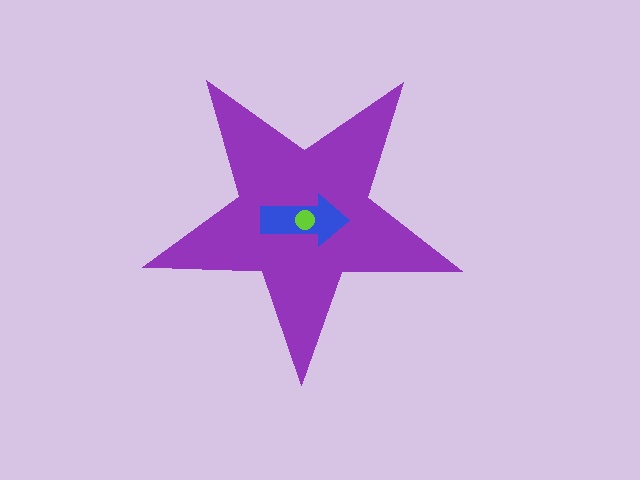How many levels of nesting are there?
3.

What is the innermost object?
The lime circle.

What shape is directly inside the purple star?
The blue arrow.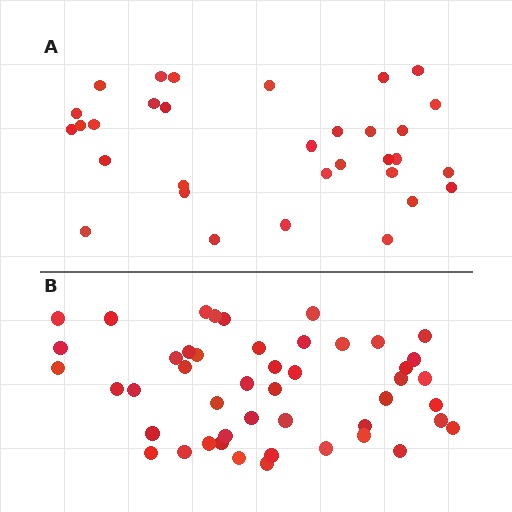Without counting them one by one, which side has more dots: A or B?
Region B (the bottom region) has more dots.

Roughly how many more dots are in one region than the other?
Region B has approximately 15 more dots than region A.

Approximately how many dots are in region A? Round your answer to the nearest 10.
About 30 dots. (The exact count is 32, which rounds to 30.)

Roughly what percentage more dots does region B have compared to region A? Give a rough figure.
About 45% more.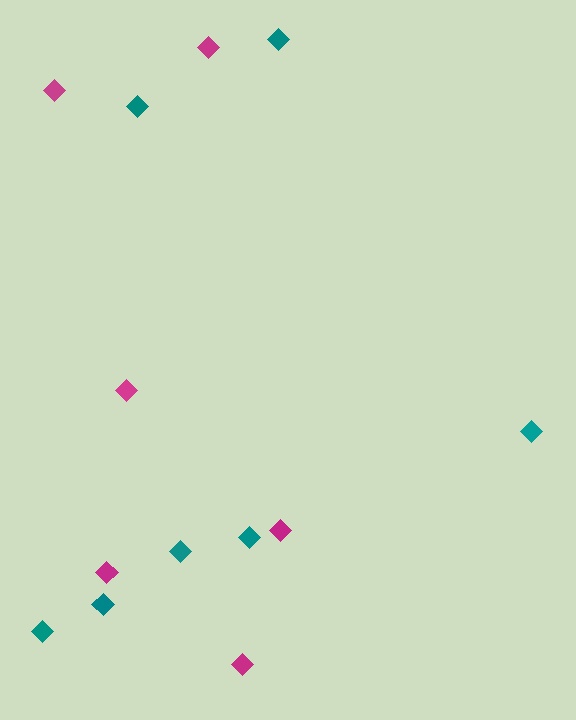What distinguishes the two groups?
There are 2 groups: one group of magenta diamonds (6) and one group of teal diamonds (7).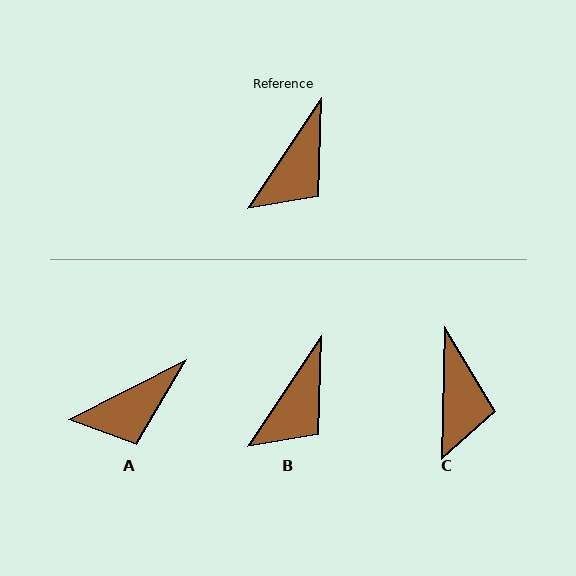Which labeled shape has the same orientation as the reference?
B.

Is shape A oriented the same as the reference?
No, it is off by about 29 degrees.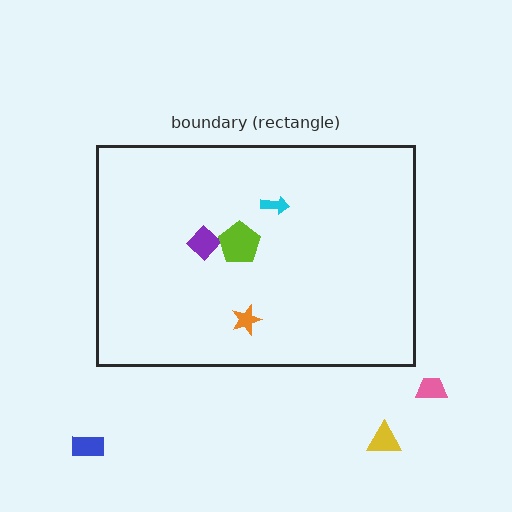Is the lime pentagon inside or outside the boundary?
Inside.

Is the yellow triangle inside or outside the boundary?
Outside.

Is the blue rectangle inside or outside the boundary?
Outside.